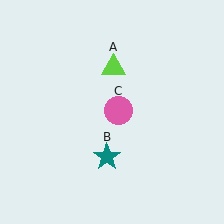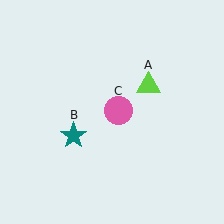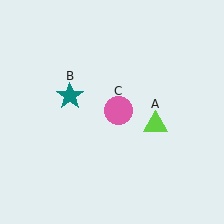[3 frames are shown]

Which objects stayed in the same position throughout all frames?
Pink circle (object C) remained stationary.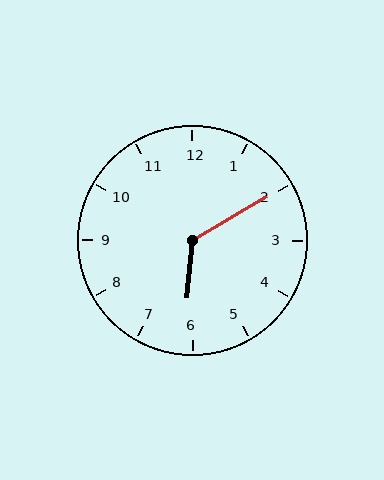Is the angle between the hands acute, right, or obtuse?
It is obtuse.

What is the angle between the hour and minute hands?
Approximately 125 degrees.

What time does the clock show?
6:10.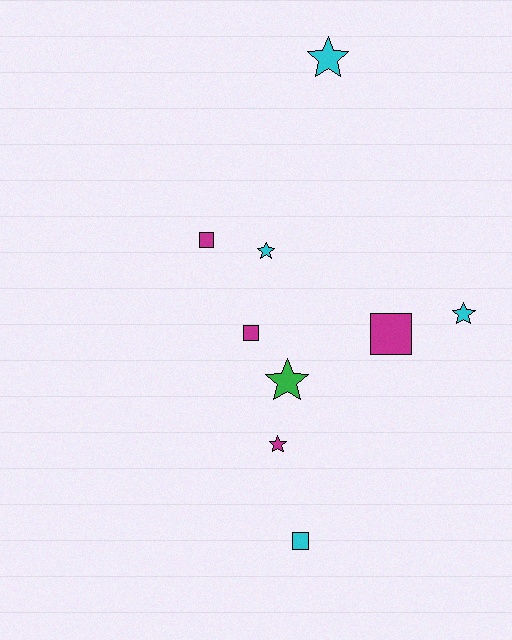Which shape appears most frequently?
Star, with 5 objects.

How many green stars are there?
There is 1 green star.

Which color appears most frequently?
Cyan, with 4 objects.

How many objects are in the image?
There are 9 objects.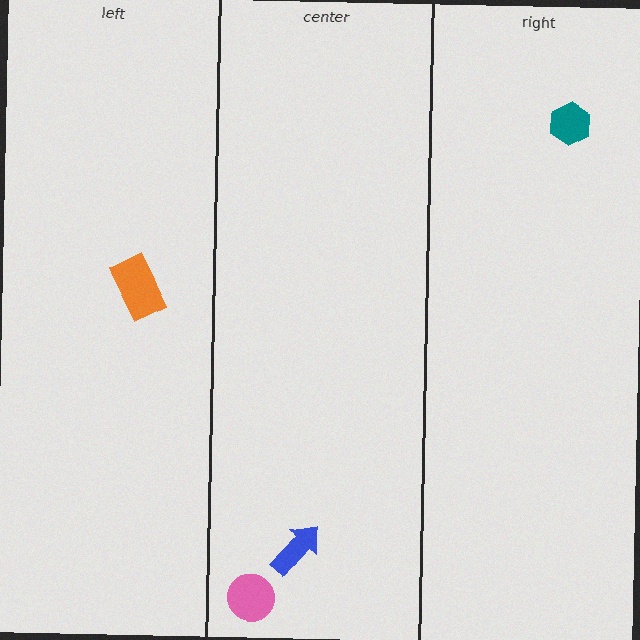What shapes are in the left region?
The orange rectangle.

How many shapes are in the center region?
2.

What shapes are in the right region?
The teal hexagon.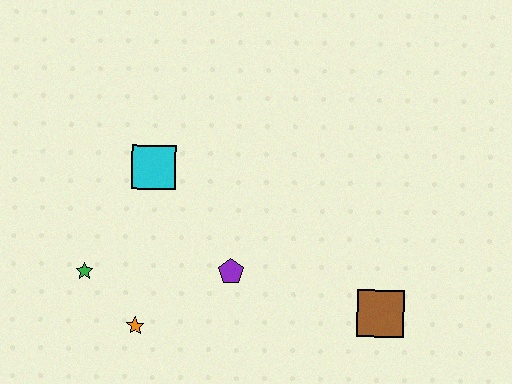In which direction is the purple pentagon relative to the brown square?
The purple pentagon is to the left of the brown square.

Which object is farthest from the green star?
The brown square is farthest from the green star.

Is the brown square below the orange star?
No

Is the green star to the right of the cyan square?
No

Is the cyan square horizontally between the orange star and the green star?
No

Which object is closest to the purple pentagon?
The orange star is closest to the purple pentagon.